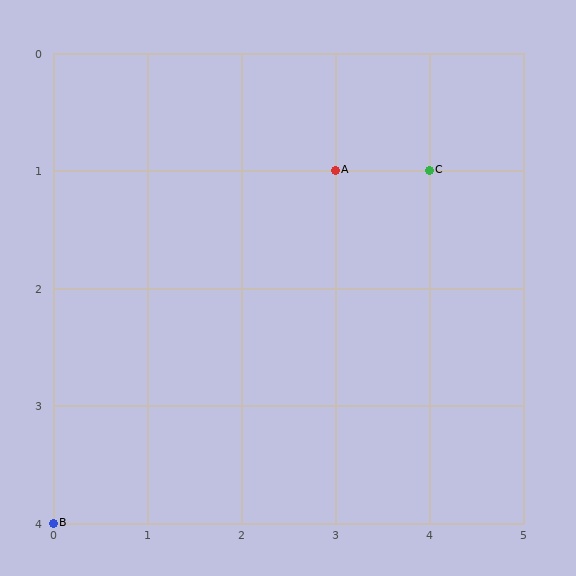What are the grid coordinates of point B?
Point B is at grid coordinates (0, 4).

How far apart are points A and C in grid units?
Points A and C are 1 column apart.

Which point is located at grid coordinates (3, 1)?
Point A is at (3, 1).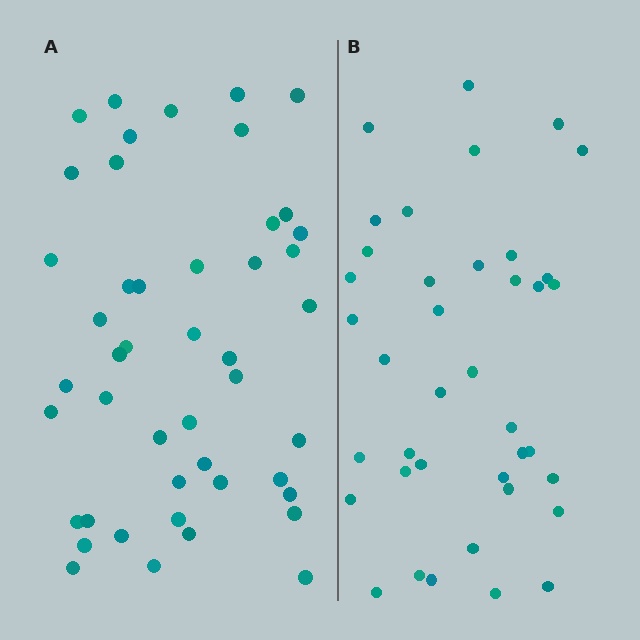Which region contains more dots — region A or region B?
Region A (the left region) has more dots.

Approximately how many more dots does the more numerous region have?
Region A has roughly 8 or so more dots than region B.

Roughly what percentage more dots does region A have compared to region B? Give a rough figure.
About 20% more.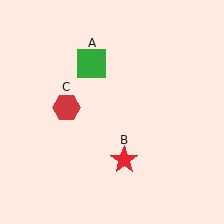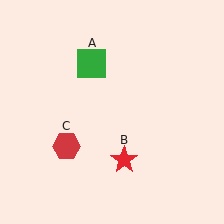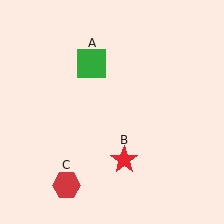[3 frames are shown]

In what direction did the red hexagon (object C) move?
The red hexagon (object C) moved down.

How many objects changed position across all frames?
1 object changed position: red hexagon (object C).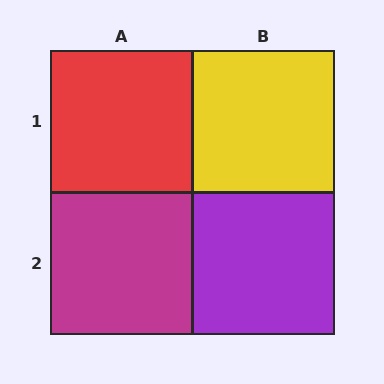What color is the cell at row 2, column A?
Magenta.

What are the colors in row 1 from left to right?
Red, yellow.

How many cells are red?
1 cell is red.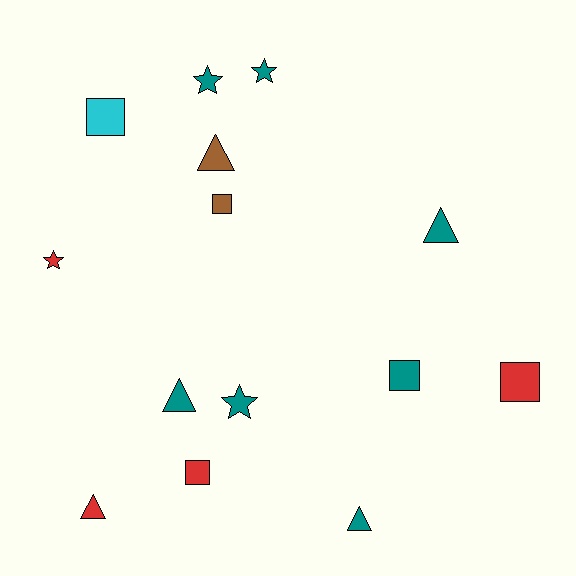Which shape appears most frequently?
Triangle, with 5 objects.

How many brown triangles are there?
There is 1 brown triangle.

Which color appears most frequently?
Teal, with 7 objects.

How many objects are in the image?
There are 14 objects.